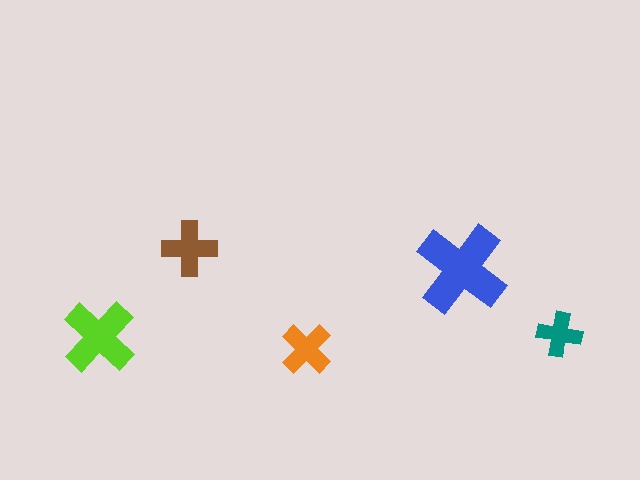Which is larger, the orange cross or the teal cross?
The orange one.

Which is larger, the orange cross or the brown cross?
The brown one.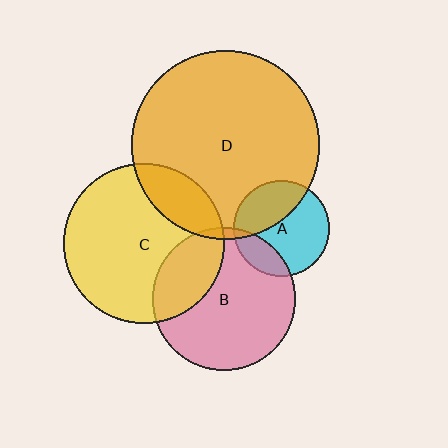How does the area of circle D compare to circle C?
Approximately 1.4 times.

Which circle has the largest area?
Circle D (orange).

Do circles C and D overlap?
Yes.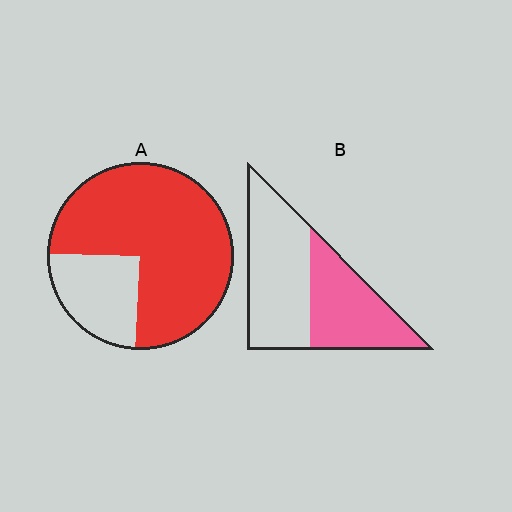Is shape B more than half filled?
No.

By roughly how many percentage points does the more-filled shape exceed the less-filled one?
By roughly 30 percentage points (A over B).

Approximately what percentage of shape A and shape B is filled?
A is approximately 75% and B is approximately 45%.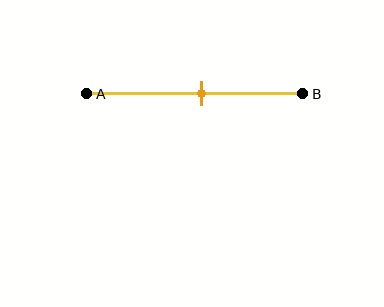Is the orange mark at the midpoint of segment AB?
No, the mark is at about 55% from A, not at the 50% midpoint.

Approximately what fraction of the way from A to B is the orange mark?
The orange mark is approximately 55% of the way from A to B.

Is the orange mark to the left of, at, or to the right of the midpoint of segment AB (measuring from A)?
The orange mark is to the right of the midpoint of segment AB.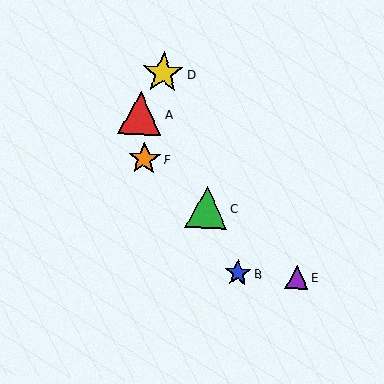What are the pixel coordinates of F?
Object F is at (144, 159).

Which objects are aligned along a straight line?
Objects C, E, F are aligned along a straight line.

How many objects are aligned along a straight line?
3 objects (C, E, F) are aligned along a straight line.